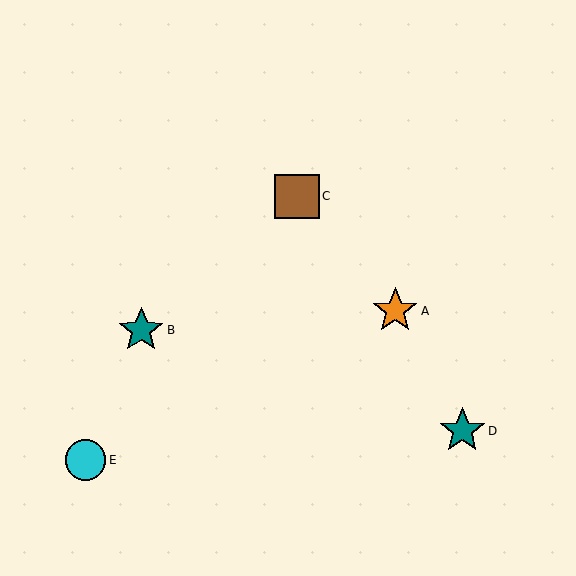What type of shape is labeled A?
Shape A is an orange star.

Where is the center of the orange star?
The center of the orange star is at (395, 311).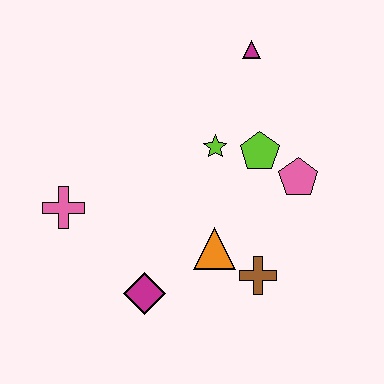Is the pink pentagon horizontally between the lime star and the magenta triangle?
No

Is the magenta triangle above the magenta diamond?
Yes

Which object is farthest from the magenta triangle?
The magenta diamond is farthest from the magenta triangle.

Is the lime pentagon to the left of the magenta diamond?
No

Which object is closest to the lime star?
The lime pentagon is closest to the lime star.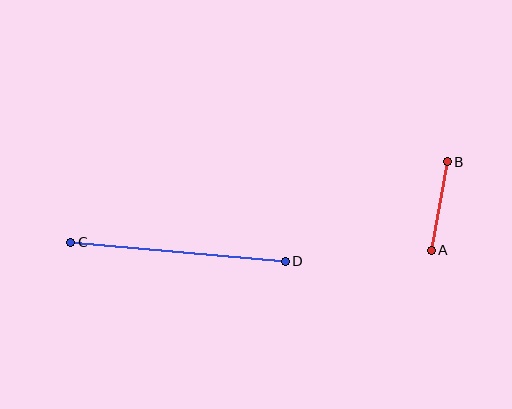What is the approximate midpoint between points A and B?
The midpoint is at approximately (439, 206) pixels.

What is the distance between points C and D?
The distance is approximately 215 pixels.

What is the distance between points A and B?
The distance is approximately 90 pixels.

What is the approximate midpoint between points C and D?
The midpoint is at approximately (178, 252) pixels.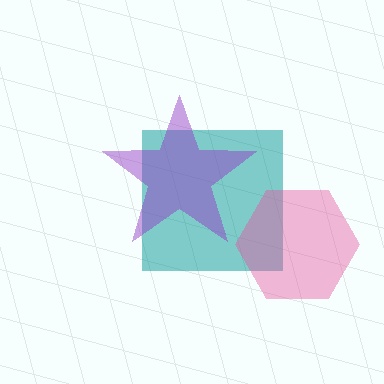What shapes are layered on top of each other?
The layered shapes are: a teal square, a pink hexagon, a purple star.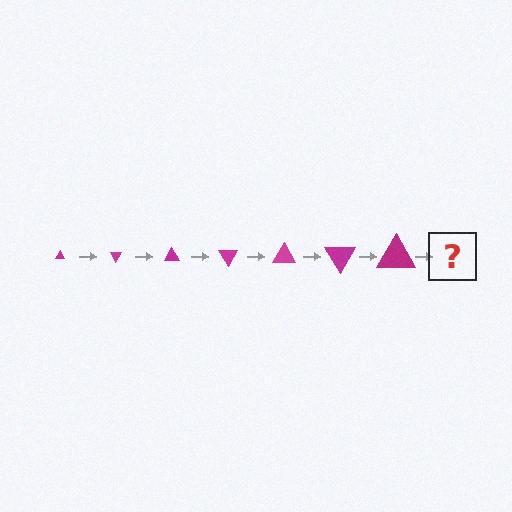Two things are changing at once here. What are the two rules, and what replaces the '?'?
The two rules are that the triangle grows larger each step and it rotates 60 degrees each step. The '?' should be a triangle, larger than the previous one and rotated 420 degrees from the start.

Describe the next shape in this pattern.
It should be a triangle, larger than the previous one and rotated 420 degrees from the start.